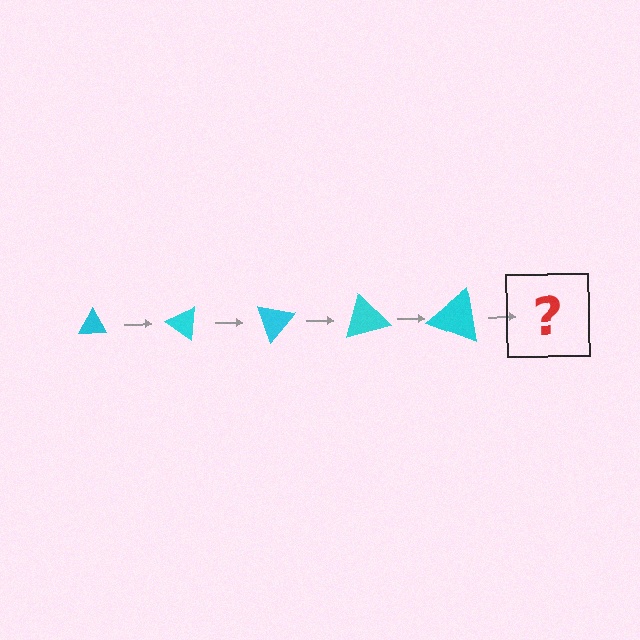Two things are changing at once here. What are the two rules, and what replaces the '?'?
The two rules are that the triangle grows larger each step and it rotates 35 degrees each step. The '?' should be a triangle, larger than the previous one and rotated 175 degrees from the start.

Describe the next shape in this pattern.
It should be a triangle, larger than the previous one and rotated 175 degrees from the start.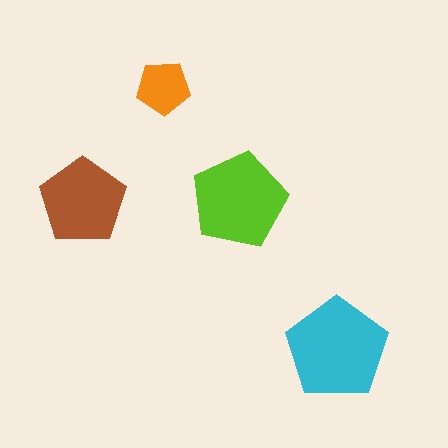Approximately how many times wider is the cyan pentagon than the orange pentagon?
About 2 times wider.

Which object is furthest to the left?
The brown pentagon is leftmost.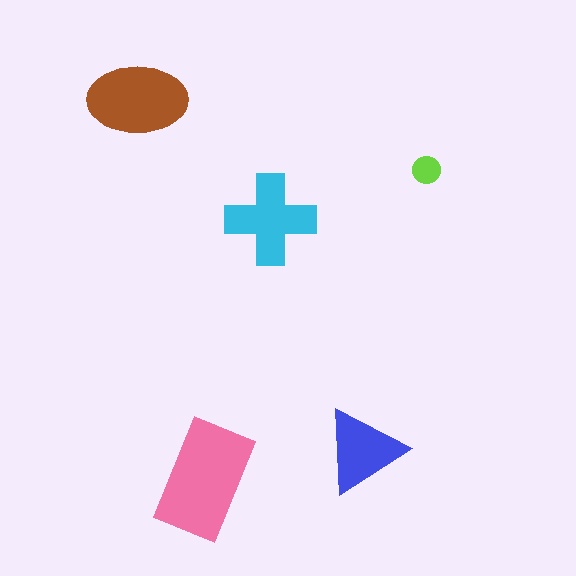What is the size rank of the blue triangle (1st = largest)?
4th.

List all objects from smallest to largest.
The lime circle, the blue triangle, the cyan cross, the brown ellipse, the pink rectangle.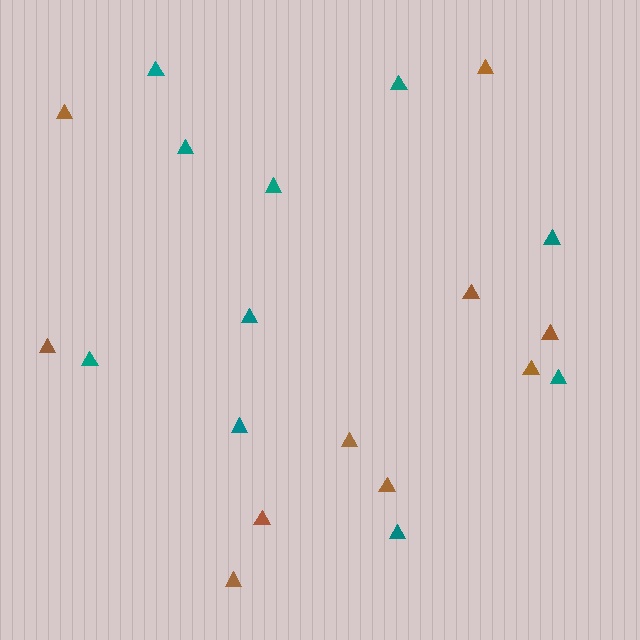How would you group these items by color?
There are 2 groups: one group of brown triangles (10) and one group of teal triangles (10).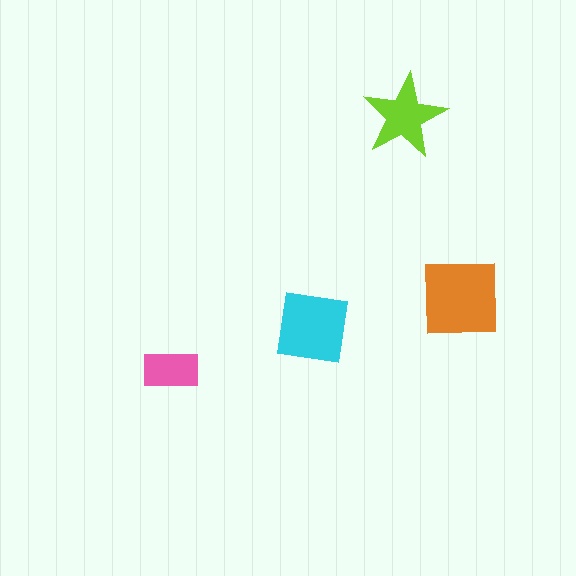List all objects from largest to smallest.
The orange square, the cyan square, the lime star, the pink rectangle.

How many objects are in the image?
There are 4 objects in the image.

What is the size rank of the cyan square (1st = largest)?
2nd.